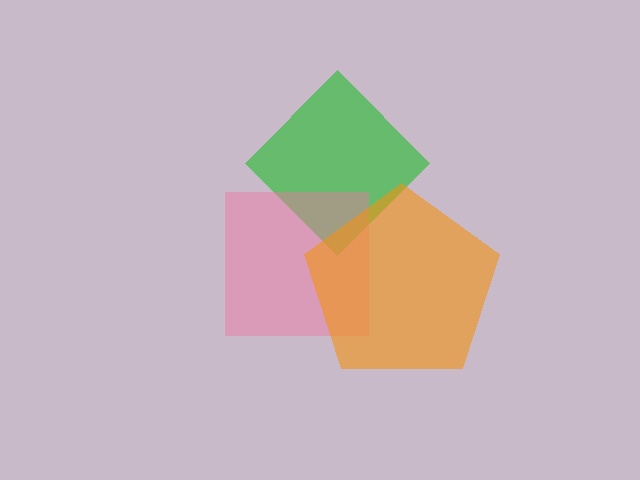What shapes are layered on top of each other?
The layered shapes are: a green diamond, a pink square, an orange pentagon.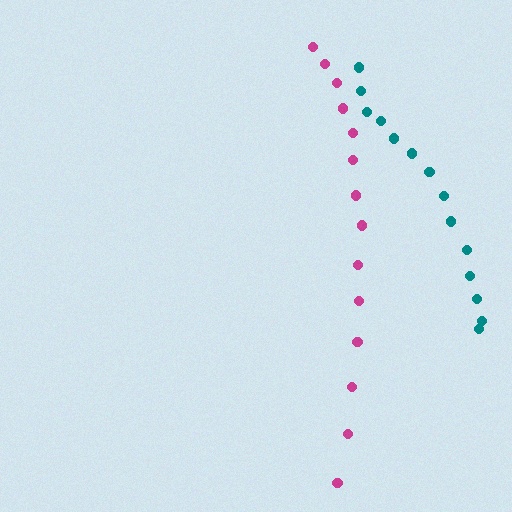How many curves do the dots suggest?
There are 2 distinct paths.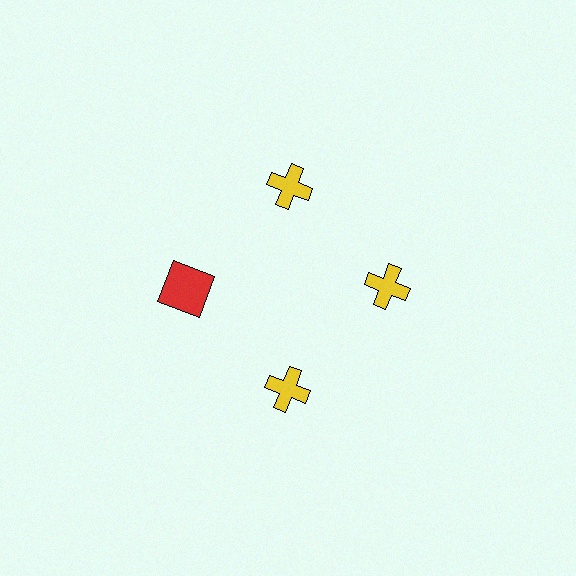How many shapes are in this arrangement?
There are 4 shapes arranged in a ring pattern.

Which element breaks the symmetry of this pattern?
The red square at roughly the 9 o'clock position breaks the symmetry. All other shapes are yellow crosses.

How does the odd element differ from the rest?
It differs in both color (red instead of yellow) and shape (square instead of cross).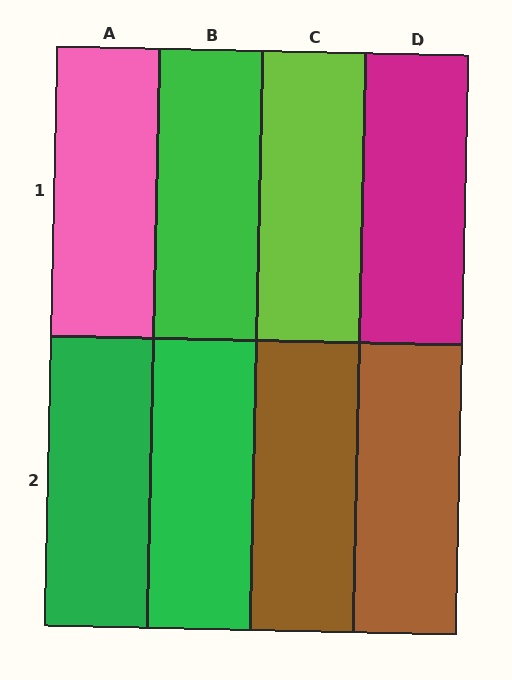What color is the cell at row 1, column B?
Green.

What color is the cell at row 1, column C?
Lime.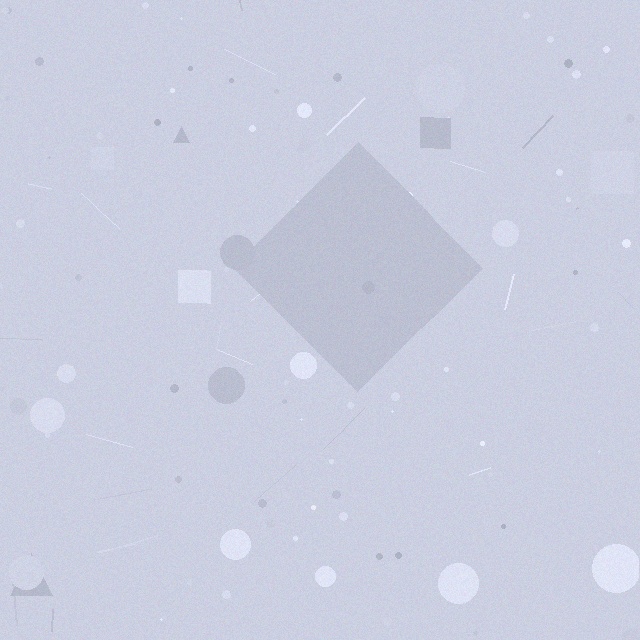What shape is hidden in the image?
A diamond is hidden in the image.